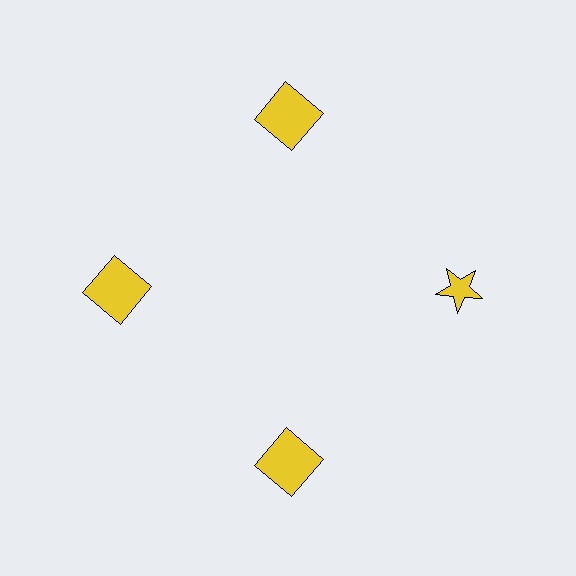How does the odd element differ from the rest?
It has a different shape: star instead of square.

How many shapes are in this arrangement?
There are 4 shapes arranged in a ring pattern.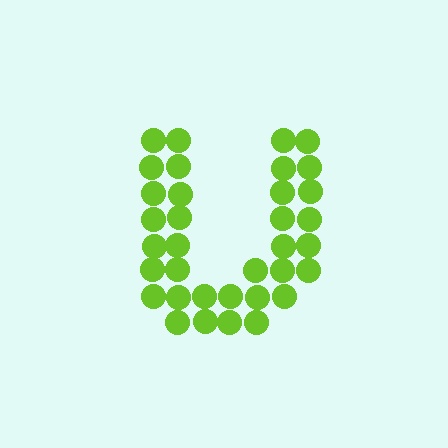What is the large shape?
The large shape is the letter U.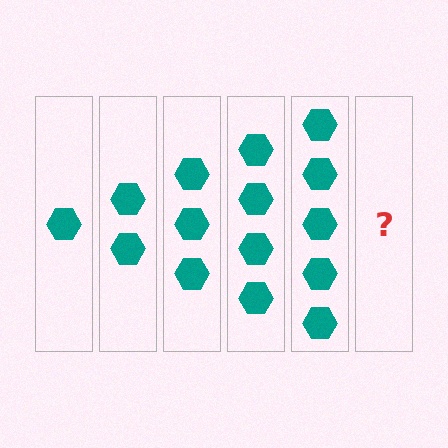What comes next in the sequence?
The next element should be 6 hexagons.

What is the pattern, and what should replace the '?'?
The pattern is that each step adds one more hexagon. The '?' should be 6 hexagons.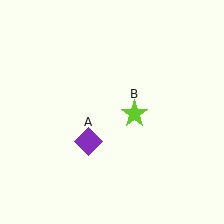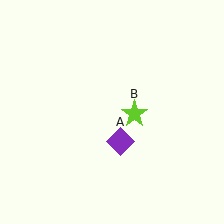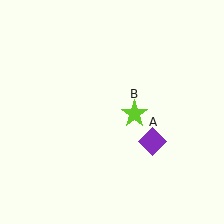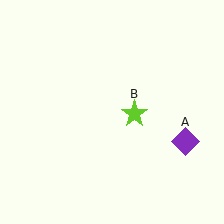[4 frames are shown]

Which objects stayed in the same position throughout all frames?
Lime star (object B) remained stationary.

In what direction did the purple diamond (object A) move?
The purple diamond (object A) moved right.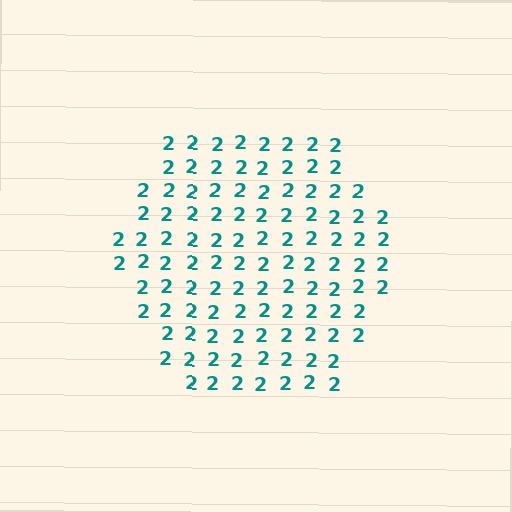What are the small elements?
The small elements are digit 2's.